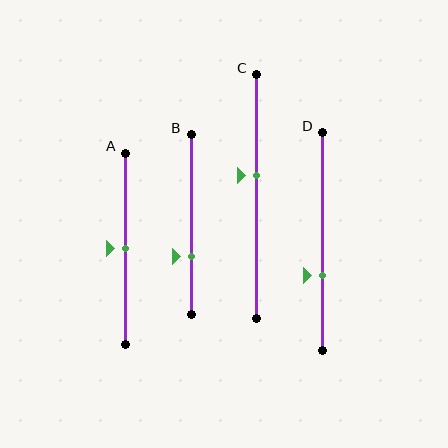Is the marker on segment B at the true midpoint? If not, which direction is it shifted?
No, the marker on segment B is shifted downward by about 18% of the segment length.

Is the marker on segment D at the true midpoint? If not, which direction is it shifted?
No, the marker on segment D is shifted downward by about 16% of the segment length.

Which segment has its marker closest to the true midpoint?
Segment A has its marker closest to the true midpoint.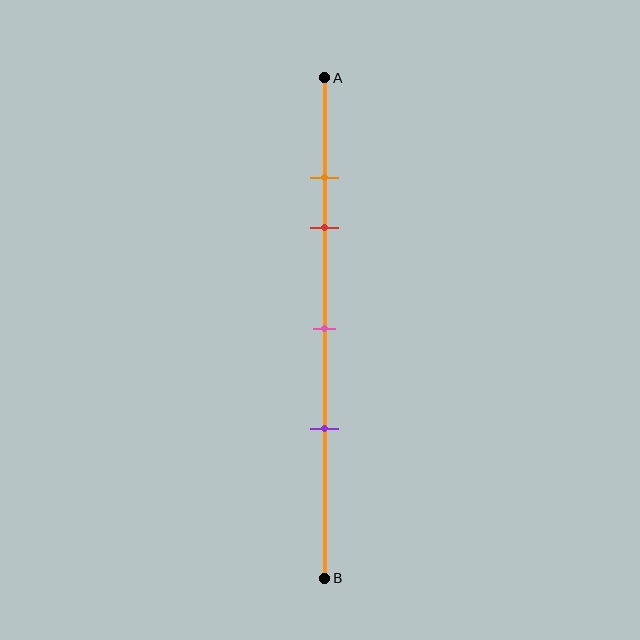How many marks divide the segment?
There are 4 marks dividing the segment.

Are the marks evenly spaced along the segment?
No, the marks are not evenly spaced.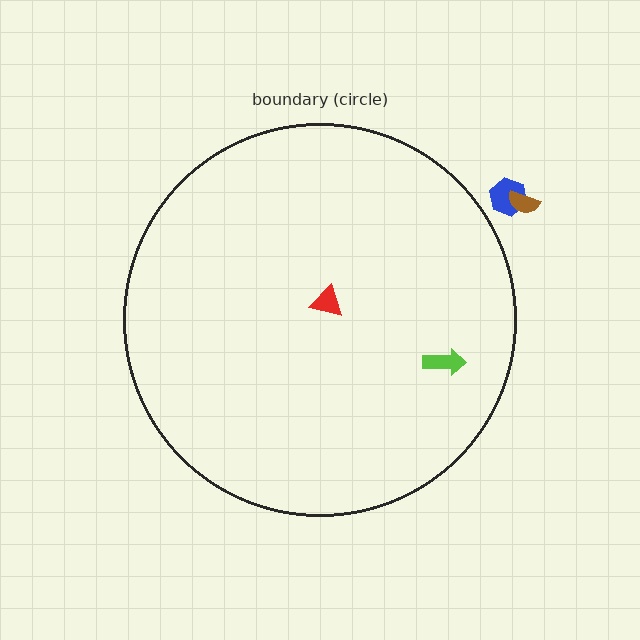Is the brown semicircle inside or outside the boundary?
Outside.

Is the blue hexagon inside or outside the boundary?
Outside.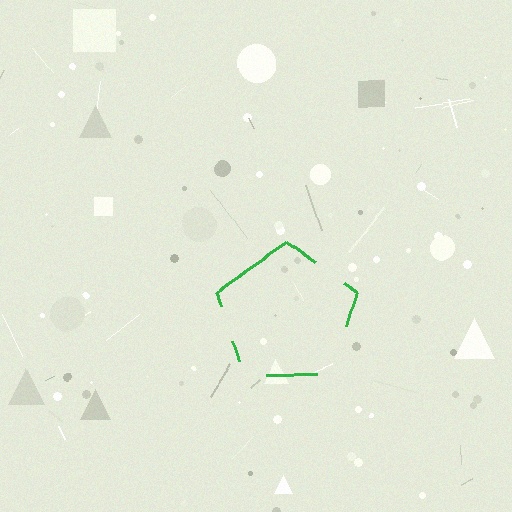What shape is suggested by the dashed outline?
The dashed outline suggests a pentagon.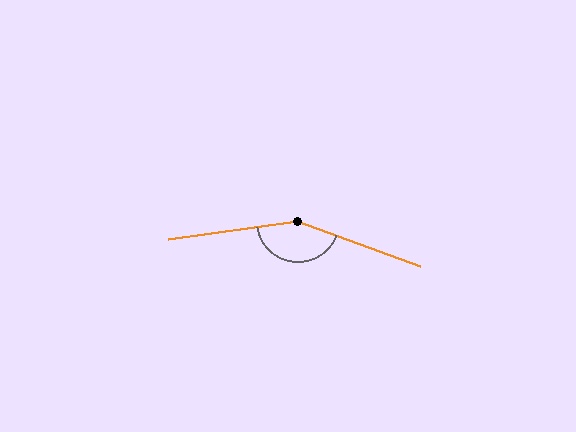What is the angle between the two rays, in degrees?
Approximately 152 degrees.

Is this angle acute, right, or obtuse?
It is obtuse.